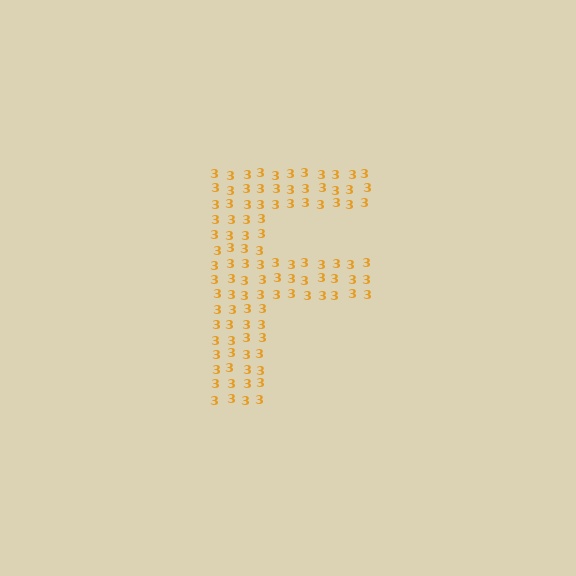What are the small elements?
The small elements are digit 3's.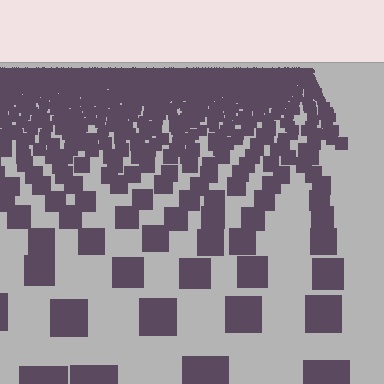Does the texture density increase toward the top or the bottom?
Density increases toward the top.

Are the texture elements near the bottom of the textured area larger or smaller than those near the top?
Larger. Near the bottom, elements are closer to the viewer and appear at a bigger on-screen size.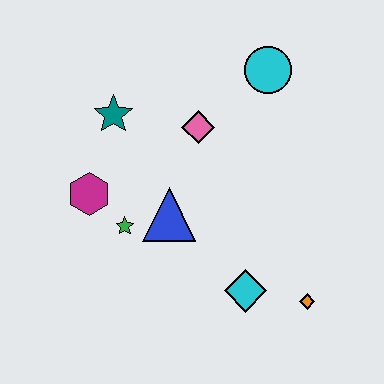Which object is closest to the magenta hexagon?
The green star is closest to the magenta hexagon.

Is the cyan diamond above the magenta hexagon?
No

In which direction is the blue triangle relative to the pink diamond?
The blue triangle is below the pink diamond.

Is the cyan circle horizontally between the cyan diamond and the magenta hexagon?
No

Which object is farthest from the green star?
The cyan circle is farthest from the green star.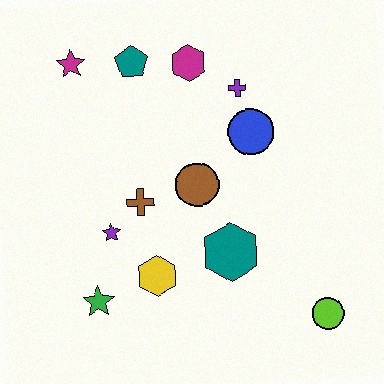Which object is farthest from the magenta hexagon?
The lime circle is farthest from the magenta hexagon.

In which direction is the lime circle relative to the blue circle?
The lime circle is below the blue circle.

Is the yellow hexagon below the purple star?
Yes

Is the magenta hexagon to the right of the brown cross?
Yes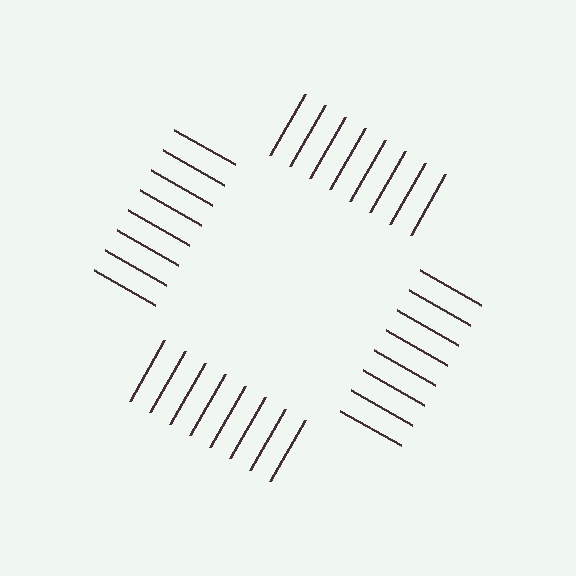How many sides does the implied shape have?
4 sides — the line-ends trace a square.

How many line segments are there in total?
32 — 8 along each of the 4 edges.